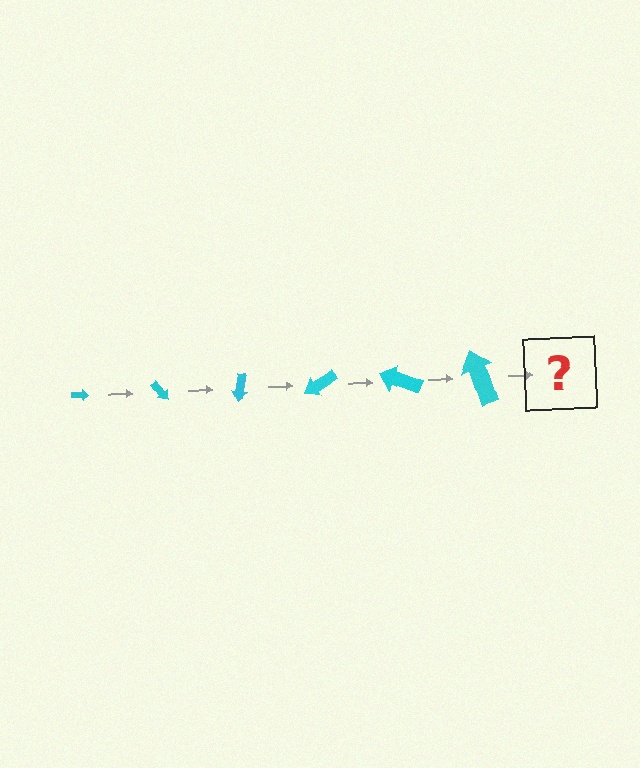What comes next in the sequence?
The next element should be an arrow, larger than the previous one and rotated 300 degrees from the start.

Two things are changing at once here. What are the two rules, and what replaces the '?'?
The two rules are that the arrow grows larger each step and it rotates 50 degrees each step. The '?' should be an arrow, larger than the previous one and rotated 300 degrees from the start.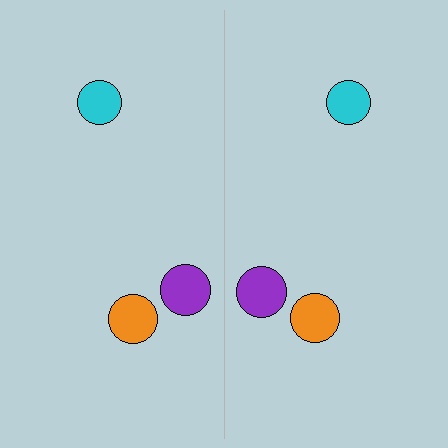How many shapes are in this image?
There are 6 shapes in this image.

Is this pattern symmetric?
Yes, this pattern has bilateral (reflection) symmetry.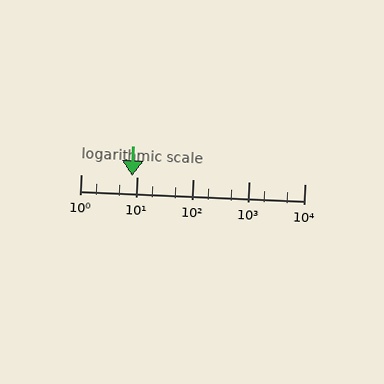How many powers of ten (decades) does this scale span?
The scale spans 4 decades, from 1 to 10000.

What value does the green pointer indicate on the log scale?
The pointer indicates approximately 8.3.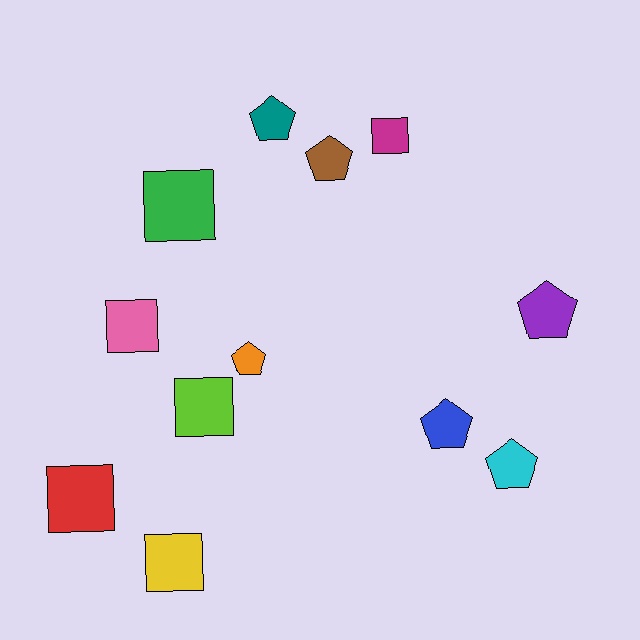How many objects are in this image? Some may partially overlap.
There are 12 objects.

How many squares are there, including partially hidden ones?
There are 6 squares.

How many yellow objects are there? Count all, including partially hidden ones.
There is 1 yellow object.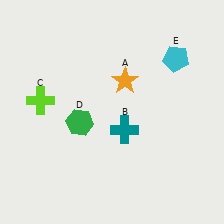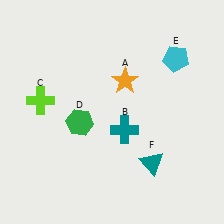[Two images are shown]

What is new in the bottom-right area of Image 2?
A teal triangle (F) was added in the bottom-right area of Image 2.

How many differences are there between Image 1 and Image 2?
There is 1 difference between the two images.